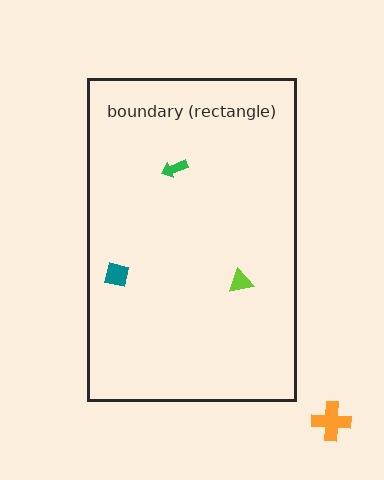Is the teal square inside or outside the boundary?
Inside.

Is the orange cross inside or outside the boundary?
Outside.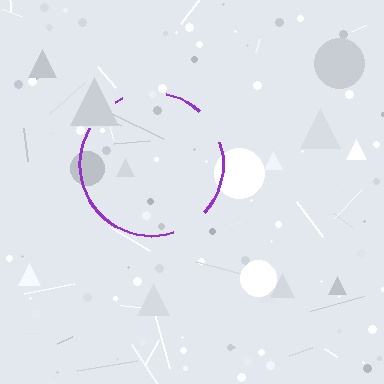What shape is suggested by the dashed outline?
The dashed outline suggests a circle.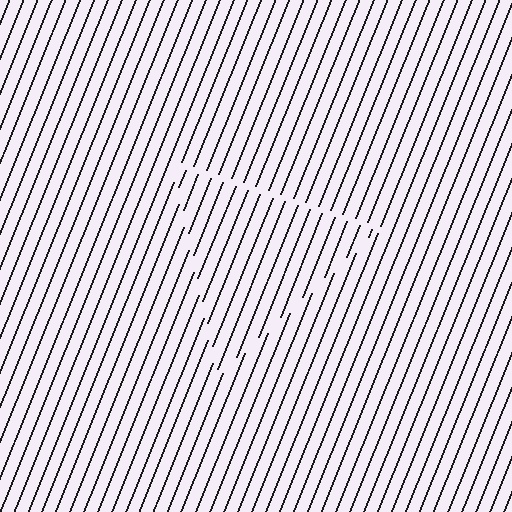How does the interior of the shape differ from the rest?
The interior of the shape contains the same grating, shifted by half a period — the contour is defined by the phase discontinuity where line-ends from the inner and outer gratings abut.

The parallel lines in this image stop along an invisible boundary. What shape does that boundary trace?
An illusory triangle. The interior of the shape contains the same grating, shifted by half a period — the contour is defined by the phase discontinuity where line-ends from the inner and outer gratings abut.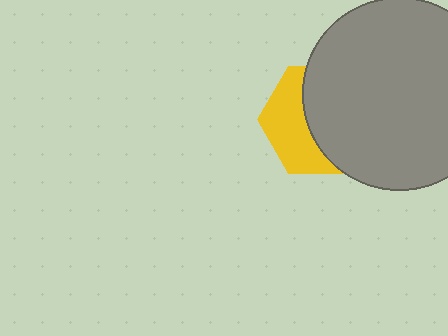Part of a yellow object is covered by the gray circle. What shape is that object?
It is a hexagon.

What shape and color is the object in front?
The object in front is a gray circle.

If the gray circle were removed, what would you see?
You would see the complete yellow hexagon.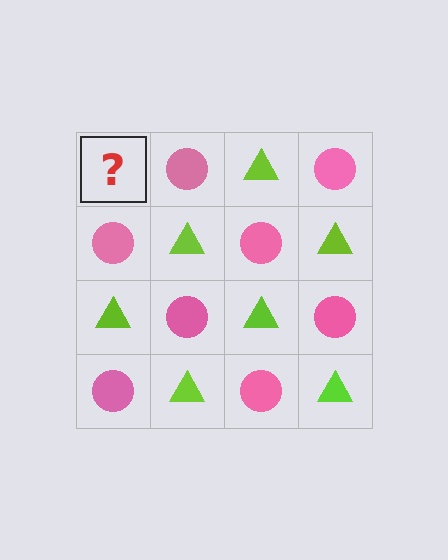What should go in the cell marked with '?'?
The missing cell should contain a lime triangle.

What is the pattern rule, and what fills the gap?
The rule is that it alternates lime triangle and pink circle in a checkerboard pattern. The gap should be filled with a lime triangle.